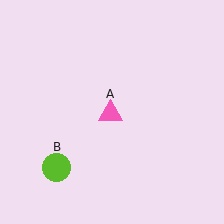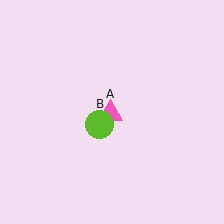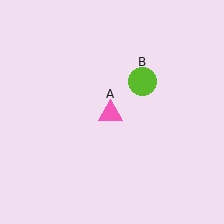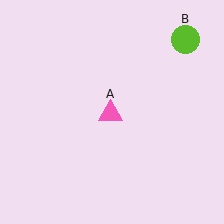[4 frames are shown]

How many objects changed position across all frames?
1 object changed position: lime circle (object B).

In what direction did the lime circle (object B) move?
The lime circle (object B) moved up and to the right.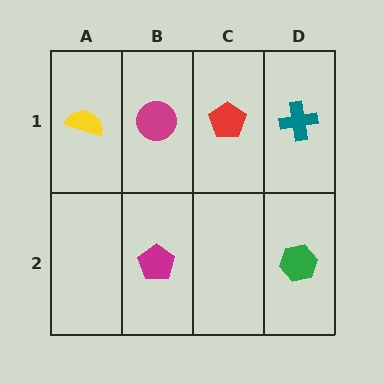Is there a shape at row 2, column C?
No, that cell is empty.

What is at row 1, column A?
A yellow semicircle.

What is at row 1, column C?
A red pentagon.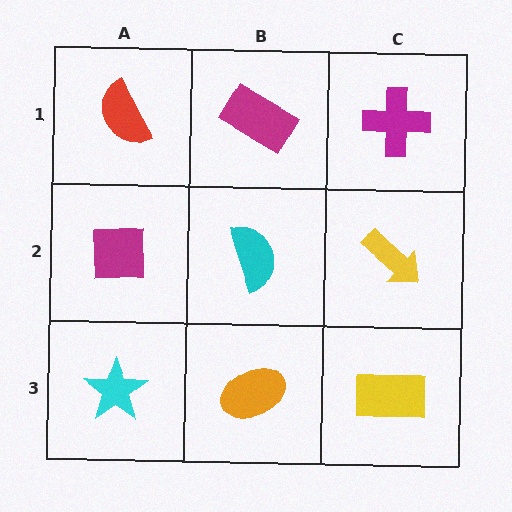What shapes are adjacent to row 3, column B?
A cyan semicircle (row 2, column B), a cyan star (row 3, column A), a yellow rectangle (row 3, column C).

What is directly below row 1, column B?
A cyan semicircle.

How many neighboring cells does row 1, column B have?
3.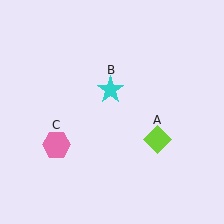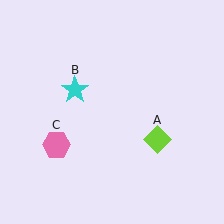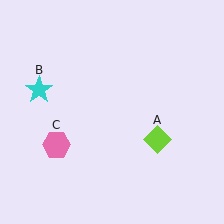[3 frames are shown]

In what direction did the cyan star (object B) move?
The cyan star (object B) moved left.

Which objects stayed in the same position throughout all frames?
Lime diamond (object A) and pink hexagon (object C) remained stationary.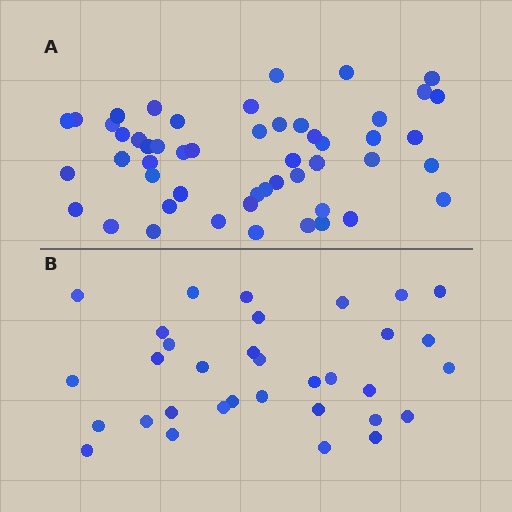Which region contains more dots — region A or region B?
Region A (the top region) has more dots.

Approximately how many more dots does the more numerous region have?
Region A has approximately 20 more dots than region B.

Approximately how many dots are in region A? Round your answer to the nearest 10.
About 50 dots. (The exact count is 51, which rounds to 50.)